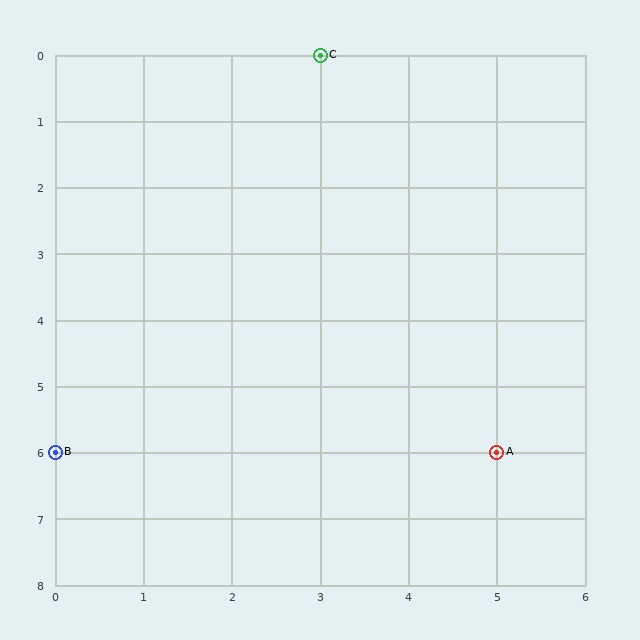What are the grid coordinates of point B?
Point B is at grid coordinates (0, 6).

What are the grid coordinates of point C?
Point C is at grid coordinates (3, 0).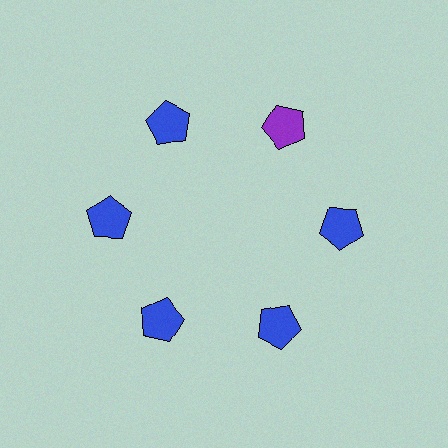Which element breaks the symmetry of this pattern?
The purple pentagon at roughly the 1 o'clock position breaks the symmetry. All other shapes are blue pentagons.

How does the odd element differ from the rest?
It has a different color: purple instead of blue.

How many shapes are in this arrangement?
There are 6 shapes arranged in a ring pattern.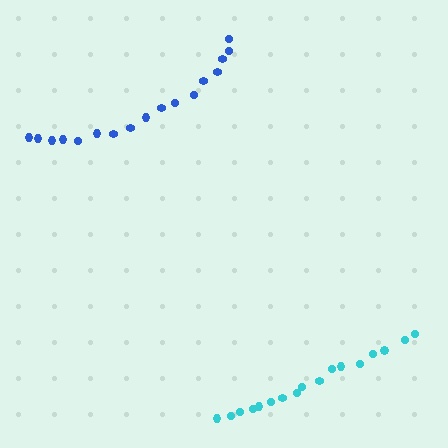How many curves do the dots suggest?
There are 2 distinct paths.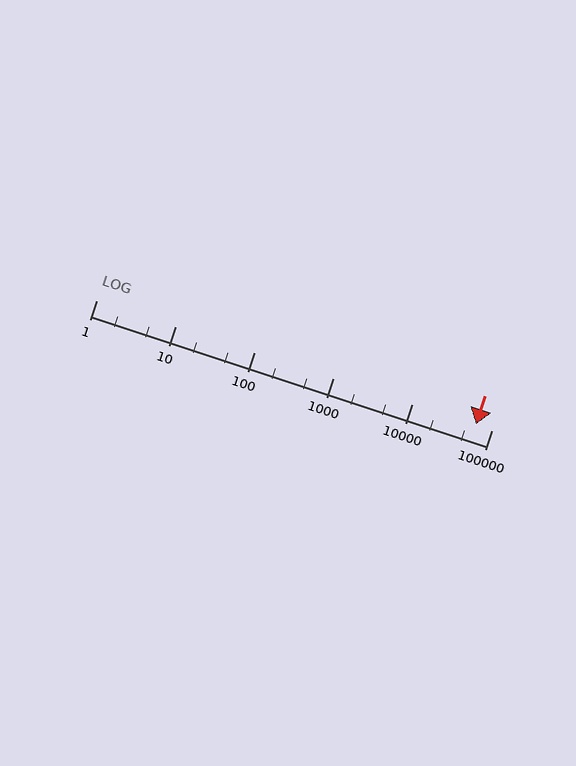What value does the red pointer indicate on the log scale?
The pointer indicates approximately 63000.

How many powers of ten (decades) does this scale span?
The scale spans 5 decades, from 1 to 100000.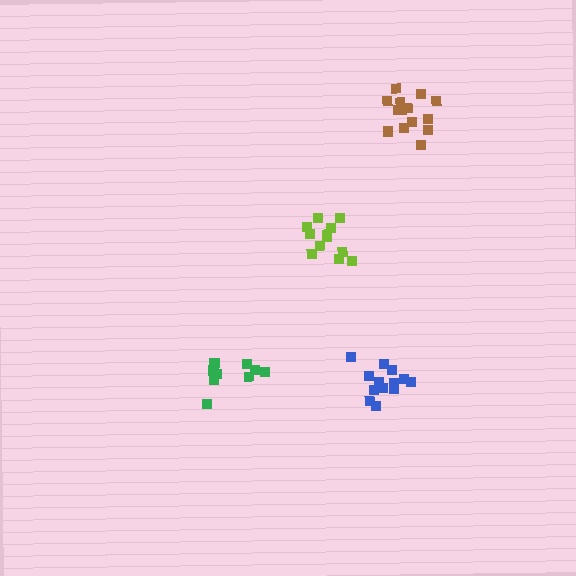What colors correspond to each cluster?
The clusters are colored: green, brown, blue, lime.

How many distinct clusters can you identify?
There are 4 distinct clusters.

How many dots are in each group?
Group 1: 11 dots, Group 2: 14 dots, Group 3: 13 dots, Group 4: 12 dots (50 total).